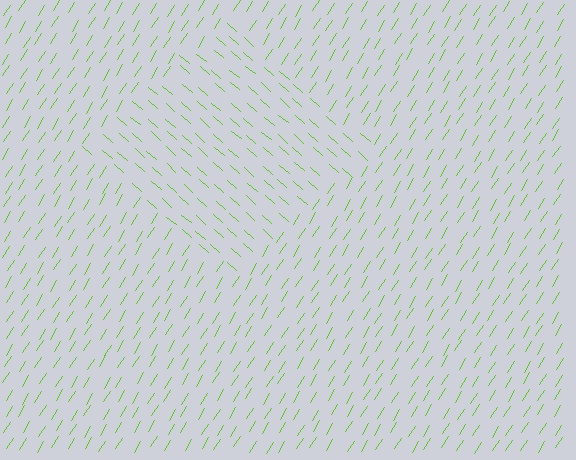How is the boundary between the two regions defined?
The boundary is defined purely by a change in line orientation (approximately 81 degrees difference). All lines are the same color and thickness.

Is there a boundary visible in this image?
Yes, there is a texture boundary formed by a change in line orientation.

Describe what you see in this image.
The image is filled with small lime line segments. A diamond region in the image has lines oriented differently from the surrounding lines, creating a visible texture boundary.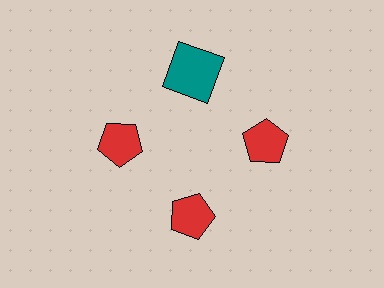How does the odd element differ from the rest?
It differs in both color (teal instead of red) and shape (square instead of pentagon).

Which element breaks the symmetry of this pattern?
The teal square at roughly the 12 o'clock position breaks the symmetry. All other shapes are red pentagons.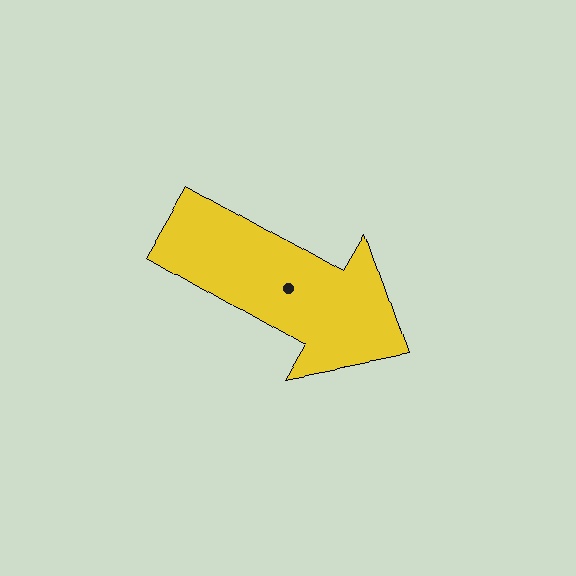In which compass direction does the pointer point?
Southeast.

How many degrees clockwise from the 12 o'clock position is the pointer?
Approximately 120 degrees.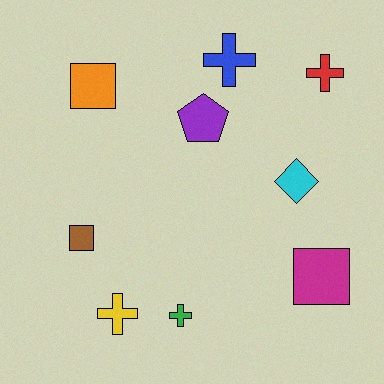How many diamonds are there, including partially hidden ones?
There is 1 diamond.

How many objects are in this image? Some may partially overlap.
There are 9 objects.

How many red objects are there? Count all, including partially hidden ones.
There is 1 red object.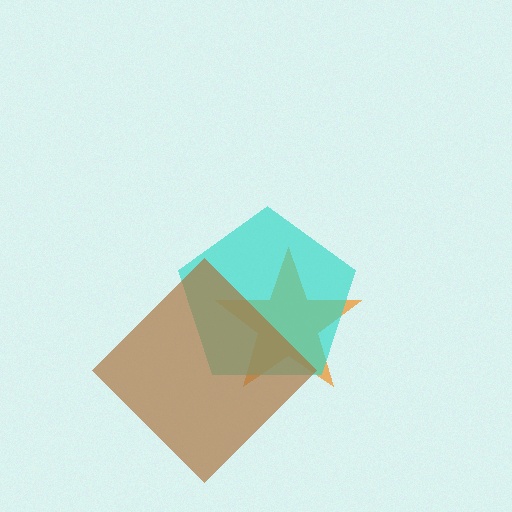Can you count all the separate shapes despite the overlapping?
Yes, there are 3 separate shapes.